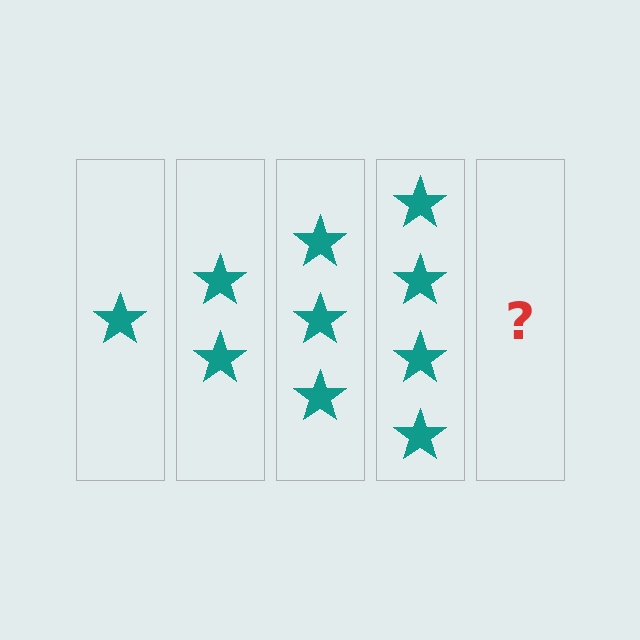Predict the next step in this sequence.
The next step is 5 stars.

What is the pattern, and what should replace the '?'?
The pattern is that each step adds one more star. The '?' should be 5 stars.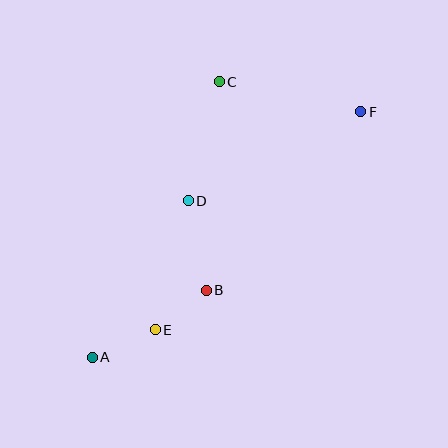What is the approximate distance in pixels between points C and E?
The distance between C and E is approximately 256 pixels.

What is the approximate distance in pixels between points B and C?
The distance between B and C is approximately 209 pixels.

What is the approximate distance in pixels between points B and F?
The distance between B and F is approximately 236 pixels.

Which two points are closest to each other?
Points B and E are closest to each other.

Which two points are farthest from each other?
Points A and F are farthest from each other.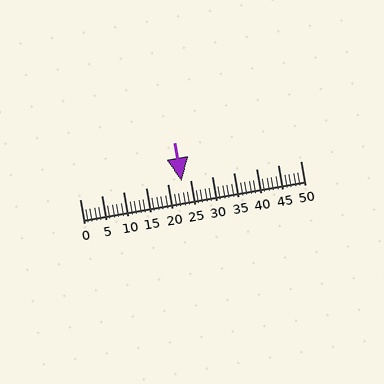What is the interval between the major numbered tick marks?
The major tick marks are spaced 5 units apart.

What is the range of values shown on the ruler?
The ruler shows values from 0 to 50.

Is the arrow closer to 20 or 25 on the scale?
The arrow is closer to 25.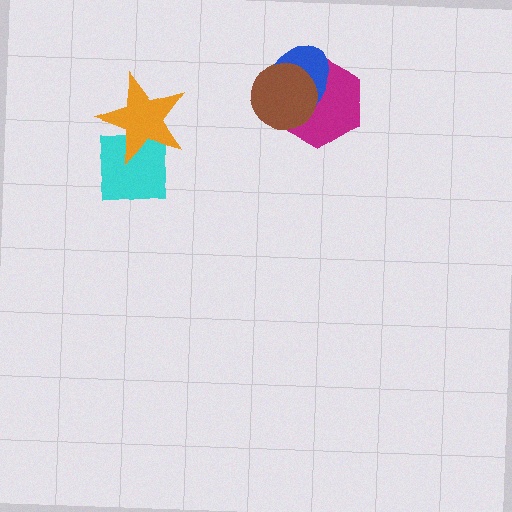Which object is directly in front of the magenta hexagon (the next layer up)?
The blue ellipse is directly in front of the magenta hexagon.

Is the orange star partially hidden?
No, no other shape covers it.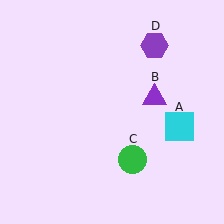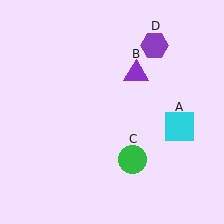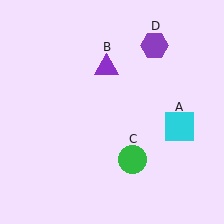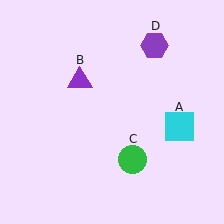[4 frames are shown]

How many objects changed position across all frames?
1 object changed position: purple triangle (object B).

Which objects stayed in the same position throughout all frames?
Cyan square (object A) and green circle (object C) and purple hexagon (object D) remained stationary.